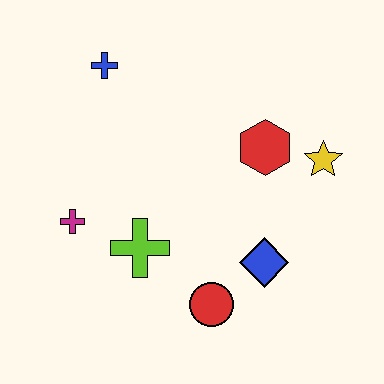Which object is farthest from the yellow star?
The magenta cross is farthest from the yellow star.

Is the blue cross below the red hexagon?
No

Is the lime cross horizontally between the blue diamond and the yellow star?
No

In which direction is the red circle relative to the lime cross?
The red circle is to the right of the lime cross.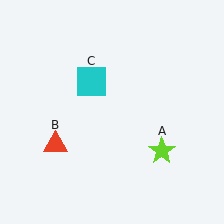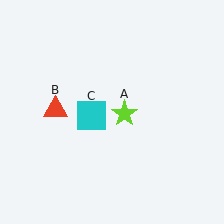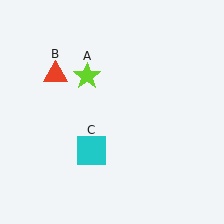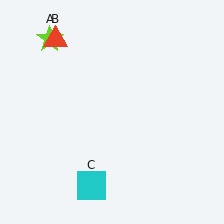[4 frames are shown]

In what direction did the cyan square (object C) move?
The cyan square (object C) moved down.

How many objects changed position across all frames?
3 objects changed position: lime star (object A), red triangle (object B), cyan square (object C).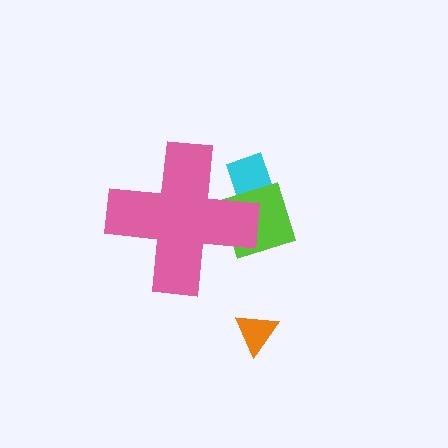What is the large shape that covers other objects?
A pink cross.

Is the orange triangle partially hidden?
No, the orange triangle is fully visible.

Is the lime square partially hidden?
Yes, the lime square is partially hidden behind the pink cross.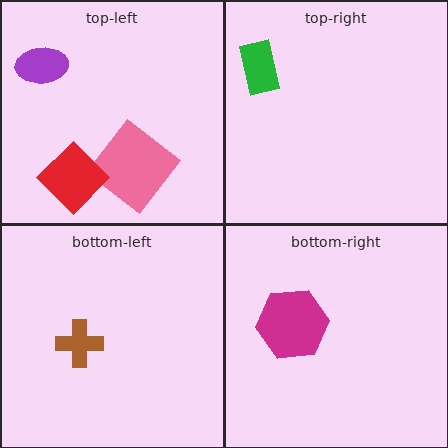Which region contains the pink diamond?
The top-left region.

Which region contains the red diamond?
The top-left region.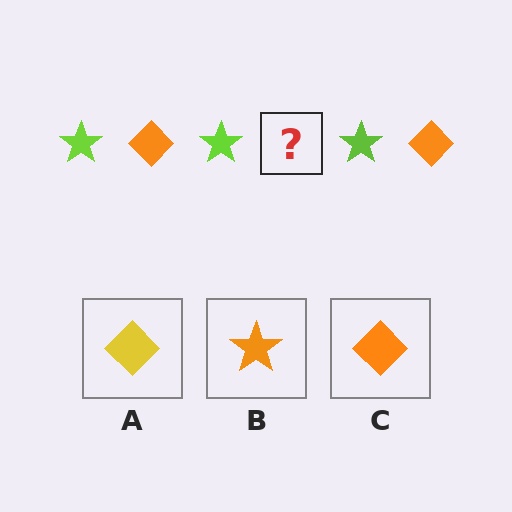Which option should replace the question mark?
Option C.